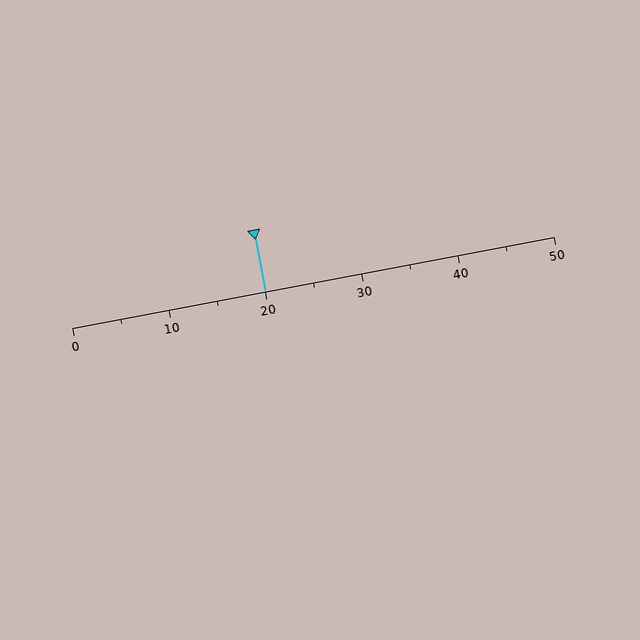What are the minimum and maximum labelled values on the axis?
The axis runs from 0 to 50.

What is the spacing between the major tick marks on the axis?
The major ticks are spaced 10 apart.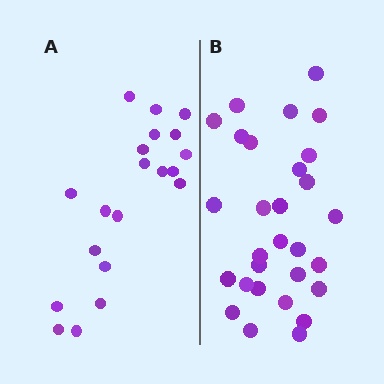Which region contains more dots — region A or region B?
Region B (the right region) has more dots.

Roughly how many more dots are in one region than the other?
Region B has roughly 8 or so more dots than region A.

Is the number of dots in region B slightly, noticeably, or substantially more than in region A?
Region B has substantially more. The ratio is roughly 1.4 to 1.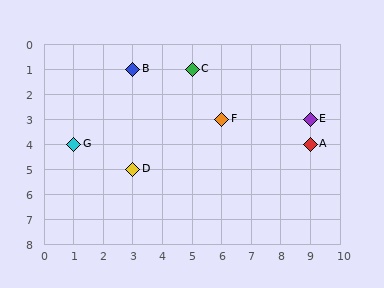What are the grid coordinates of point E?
Point E is at grid coordinates (9, 3).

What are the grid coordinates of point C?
Point C is at grid coordinates (5, 1).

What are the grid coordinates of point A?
Point A is at grid coordinates (9, 4).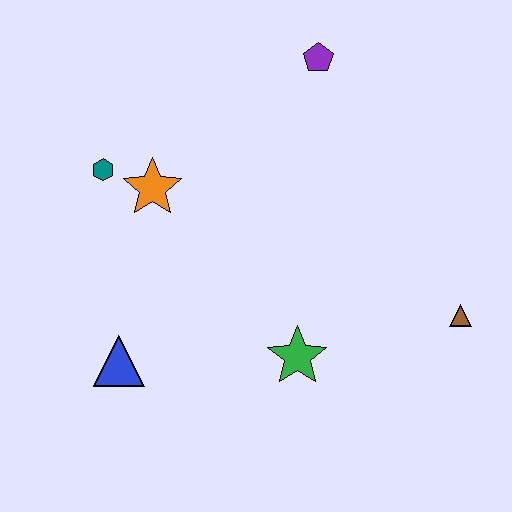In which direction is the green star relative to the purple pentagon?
The green star is below the purple pentagon.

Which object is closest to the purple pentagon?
The orange star is closest to the purple pentagon.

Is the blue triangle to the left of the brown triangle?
Yes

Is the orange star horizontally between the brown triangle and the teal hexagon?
Yes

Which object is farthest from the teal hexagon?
The brown triangle is farthest from the teal hexagon.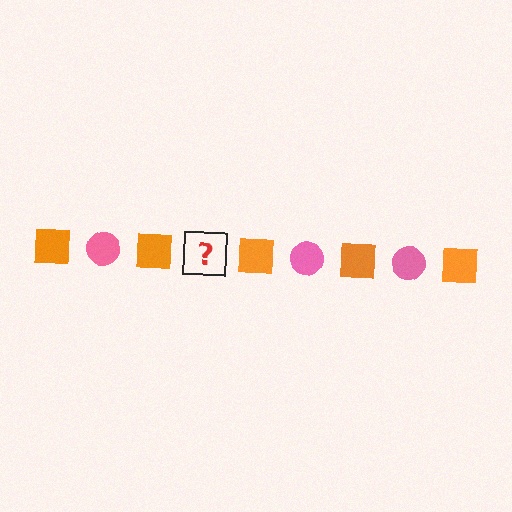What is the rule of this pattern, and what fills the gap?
The rule is that the pattern alternates between orange square and pink circle. The gap should be filled with a pink circle.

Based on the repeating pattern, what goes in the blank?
The blank should be a pink circle.